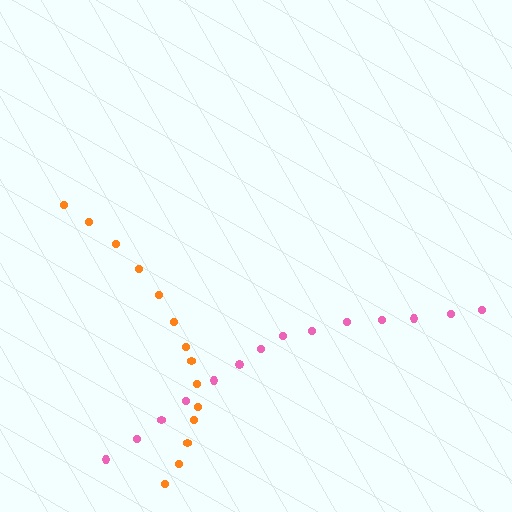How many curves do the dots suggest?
There are 2 distinct paths.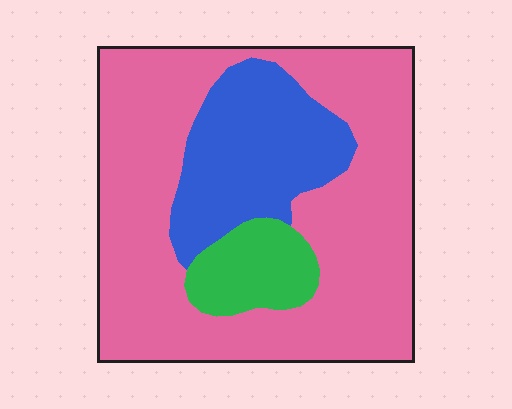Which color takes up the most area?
Pink, at roughly 70%.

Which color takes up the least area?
Green, at roughly 10%.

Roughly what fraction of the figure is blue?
Blue takes up about one fifth (1/5) of the figure.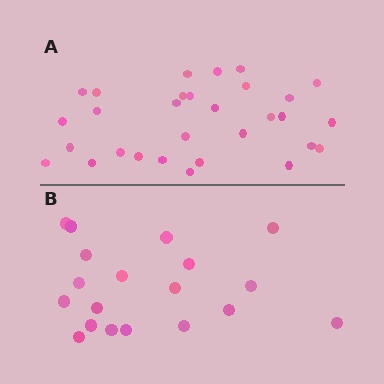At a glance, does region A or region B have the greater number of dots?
Region A (the top region) has more dots.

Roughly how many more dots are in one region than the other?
Region A has roughly 12 or so more dots than region B.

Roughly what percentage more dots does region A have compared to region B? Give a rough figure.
About 60% more.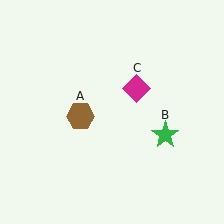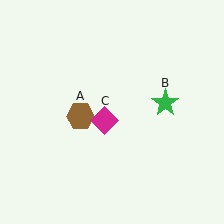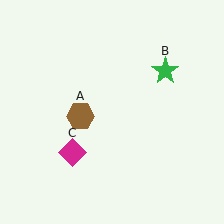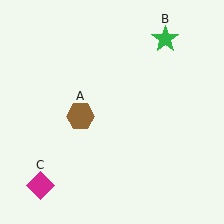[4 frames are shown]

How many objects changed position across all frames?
2 objects changed position: green star (object B), magenta diamond (object C).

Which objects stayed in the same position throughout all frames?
Brown hexagon (object A) remained stationary.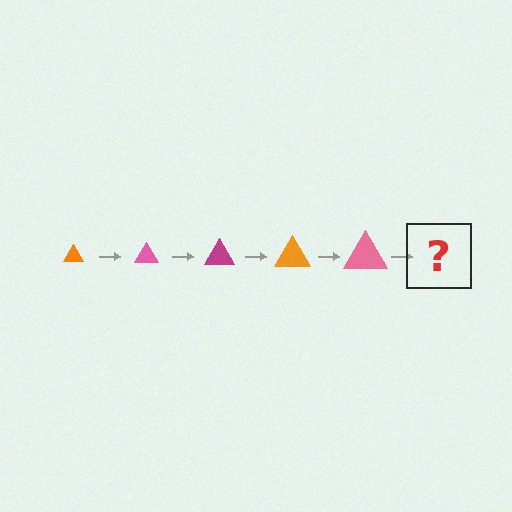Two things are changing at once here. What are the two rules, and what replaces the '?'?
The two rules are that the triangle grows larger each step and the color cycles through orange, pink, and magenta. The '?' should be a magenta triangle, larger than the previous one.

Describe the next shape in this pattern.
It should be a magenta triangle, larger than the previous one.